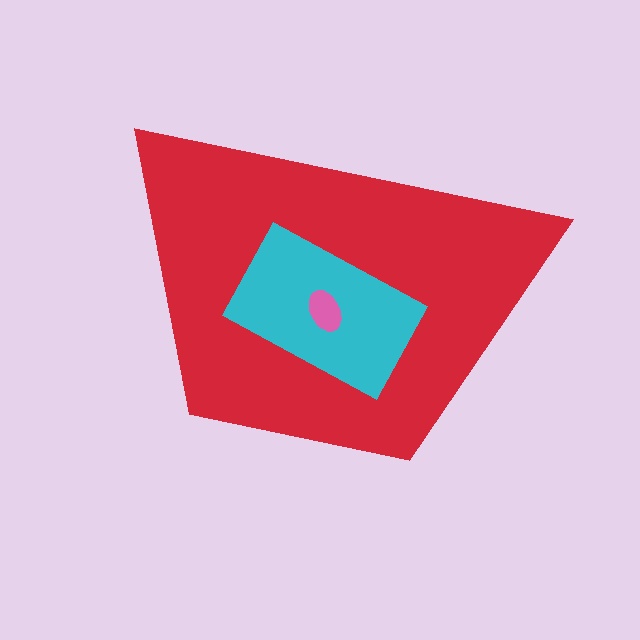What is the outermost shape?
The red trapezoid.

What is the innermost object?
The pink ellipse.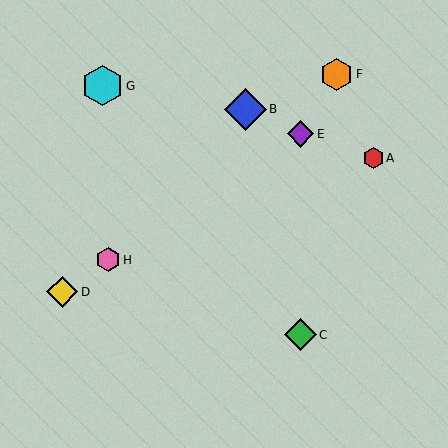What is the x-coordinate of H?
Object H is at x≈108.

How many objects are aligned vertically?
2 objects (C, E) are aligned vertically.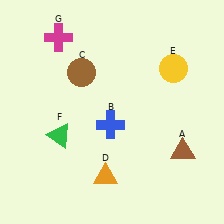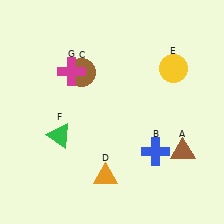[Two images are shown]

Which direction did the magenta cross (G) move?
The magenta cross (G) moved down.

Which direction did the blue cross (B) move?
The blue cross (B) moved right.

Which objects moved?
The objects that moved are: the blue cross (B), the magenta cross (G).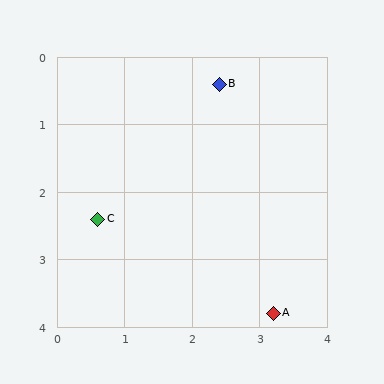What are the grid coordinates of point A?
Point A is at approximately (3.2, 3.8).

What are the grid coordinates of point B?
Point B is at approximately (2.4, 0.4).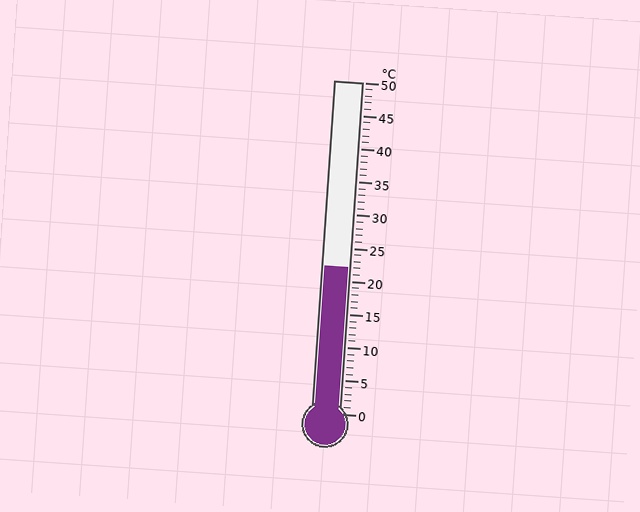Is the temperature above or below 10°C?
The temperature is above 10°C.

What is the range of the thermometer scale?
The thermometer scale ranges from 0°C to 50°C.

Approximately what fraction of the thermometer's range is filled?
The thermometer is filled to approximately 45% of its range.